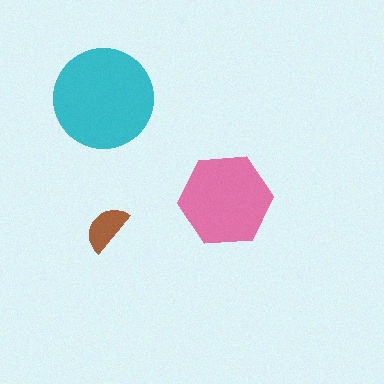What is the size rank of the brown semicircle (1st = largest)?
3rd.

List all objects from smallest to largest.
The brown semicircle, the pink hexagon, the cyan circle.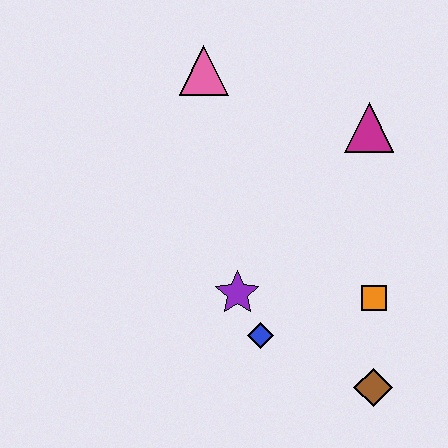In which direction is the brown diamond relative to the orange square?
The brown diamond is below the orange square.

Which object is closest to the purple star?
The blue diamond is closest to the purple star.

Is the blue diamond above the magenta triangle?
No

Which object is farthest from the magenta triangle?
The brown diamond is farthest from the magenta triangle.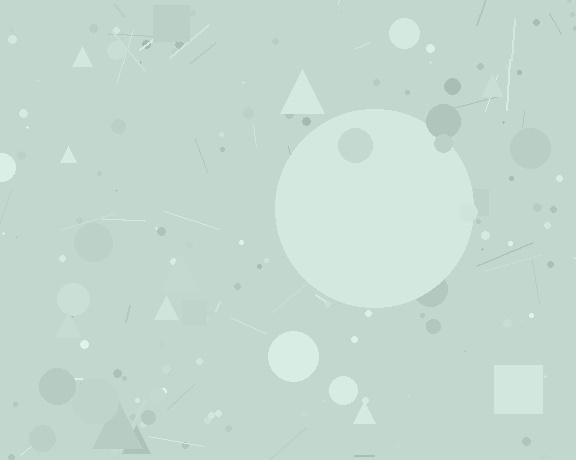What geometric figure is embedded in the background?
A circle is embedded in the background.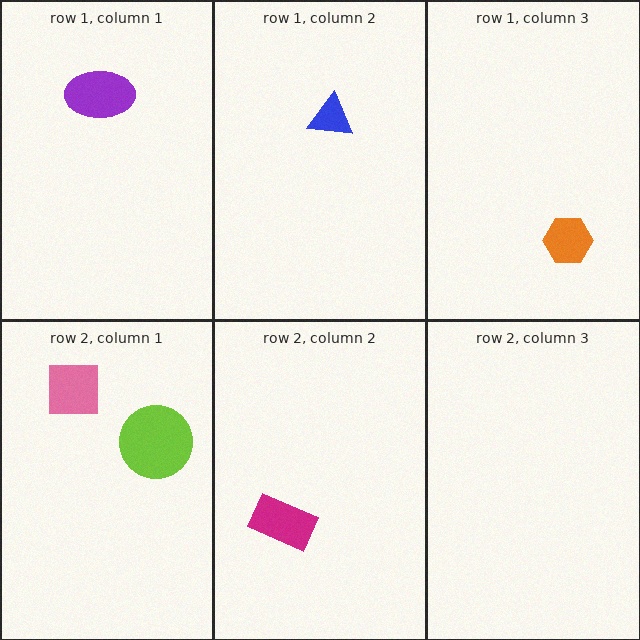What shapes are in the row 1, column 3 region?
The orange hexagon.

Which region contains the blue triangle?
The row 1, column 2 region.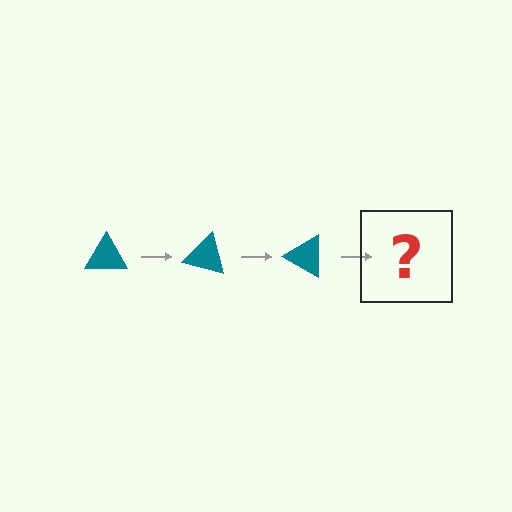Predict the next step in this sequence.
The next step is a teal triangle rotated 45 degrees.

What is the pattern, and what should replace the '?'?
The pattern is that the triangle rotates 15 degrees each step. The '?' should be a teal triangle rotated 45 degrees.